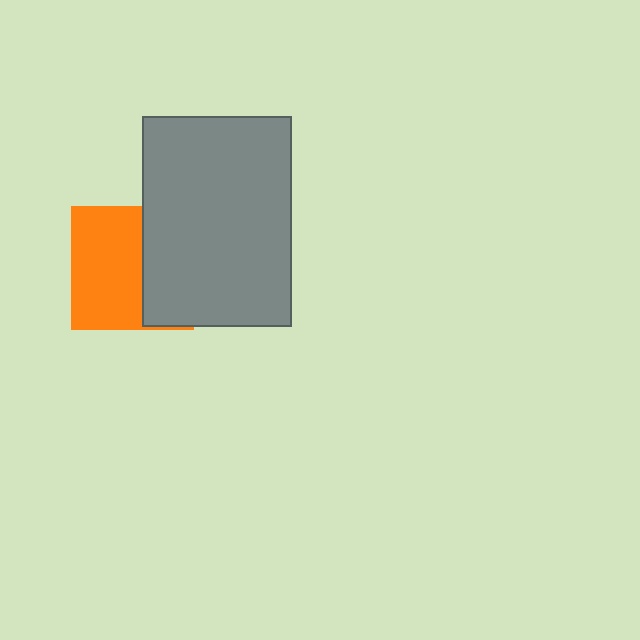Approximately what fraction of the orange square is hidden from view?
Roughly 42% of the orange square is hidden behind the gray rectangle.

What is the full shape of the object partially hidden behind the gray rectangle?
The partially hidden object is an orange square.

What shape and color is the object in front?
The object in front is a gray rectangle.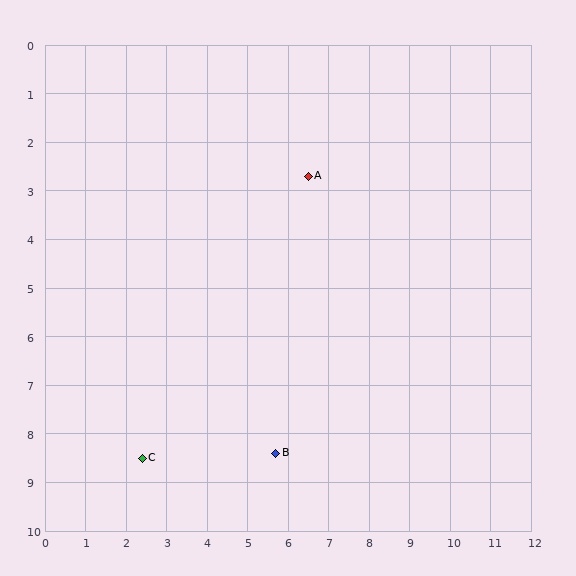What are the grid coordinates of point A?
Point A is at approximately (6.5, 2.7).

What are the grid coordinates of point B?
Point B is at approximately (5.7, 8.4).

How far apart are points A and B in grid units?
Points A and B are about 5.8 grid units apart.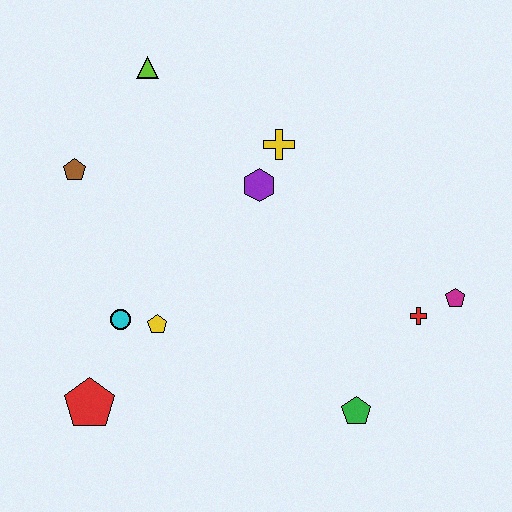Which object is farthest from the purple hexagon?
The red pentagon is farthest from the purple hexagon.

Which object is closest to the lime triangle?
The brown pentagon is closest to the lime triangle.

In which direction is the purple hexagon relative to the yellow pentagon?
The purple hexagon is above the yellow pentagon.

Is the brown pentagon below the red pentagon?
No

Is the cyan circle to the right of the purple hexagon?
No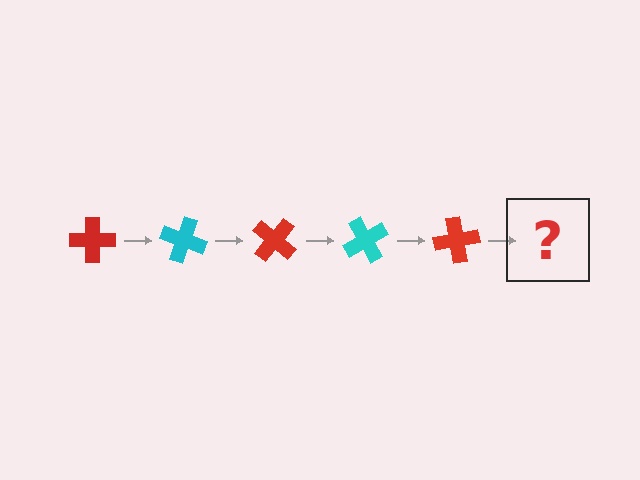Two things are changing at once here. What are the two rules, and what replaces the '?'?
The two rules are that it rotates 20 degrees each step and the color cycles through red and cyan. The '?' should be a cyan cross, rotated 100 degrees from the start.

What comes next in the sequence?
The next element should be a cyan cross, rotated 100 degrees from the start.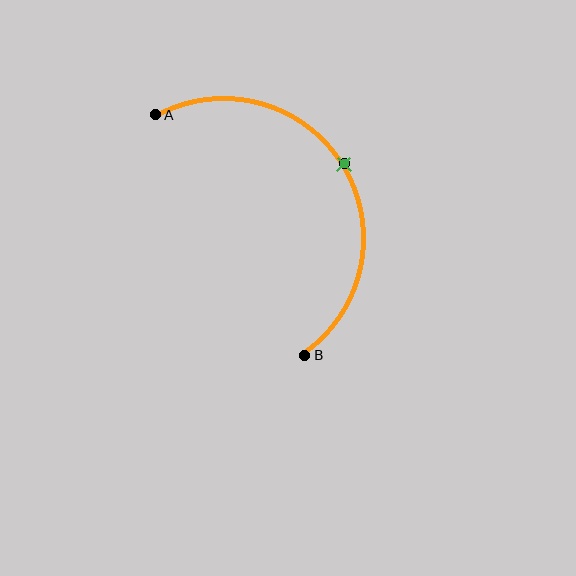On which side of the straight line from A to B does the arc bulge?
The arc bulges to the right of the straight line connecting A and B.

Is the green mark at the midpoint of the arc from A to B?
Yes. The green mark lies on the arc at equal arc-length from both A and B — it is the arc midpoint.